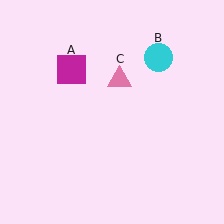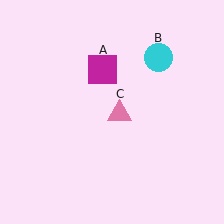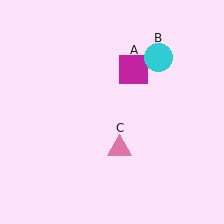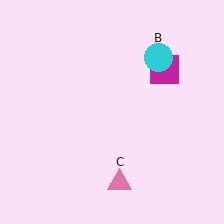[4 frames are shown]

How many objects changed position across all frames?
2 objects changed position: magenta square (object A), pink triangle (object C).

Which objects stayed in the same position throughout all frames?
Cyan circle (object B) remained stationary.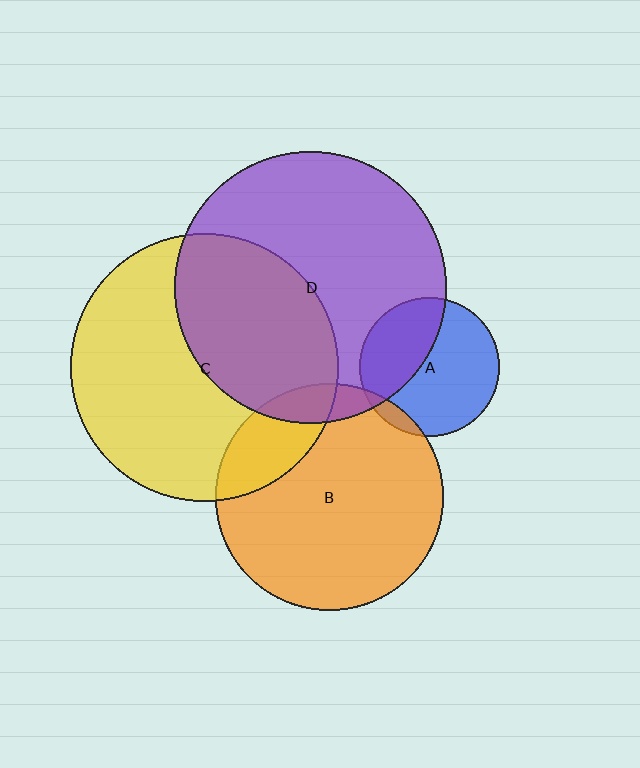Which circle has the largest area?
Circle D (purple).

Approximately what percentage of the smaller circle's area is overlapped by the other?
Approximately 40%.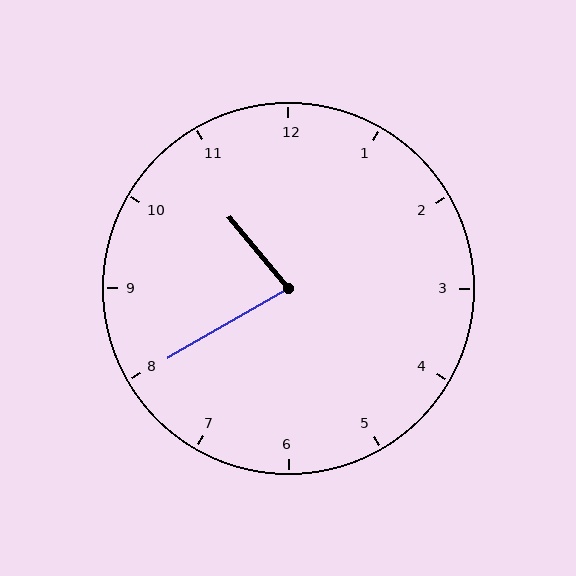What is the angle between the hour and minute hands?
Approximately 80 degrees.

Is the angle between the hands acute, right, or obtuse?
It is acute.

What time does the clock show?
10:40.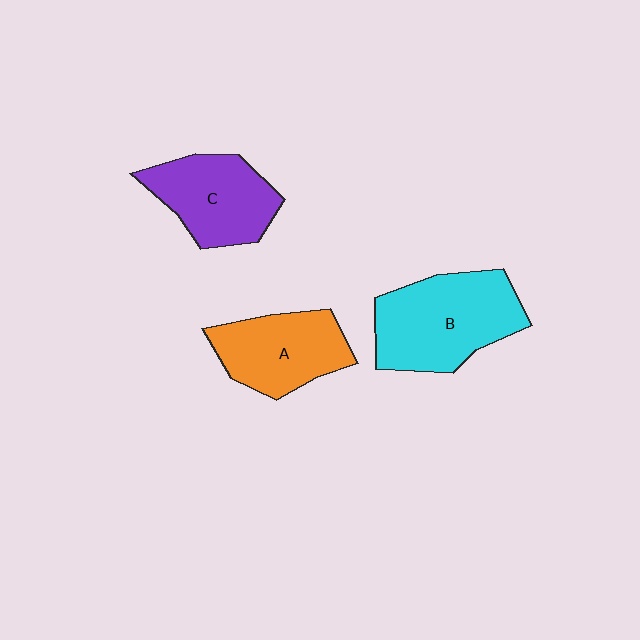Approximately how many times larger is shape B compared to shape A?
Approximately 1.3 times.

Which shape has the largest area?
Shape B (cyan).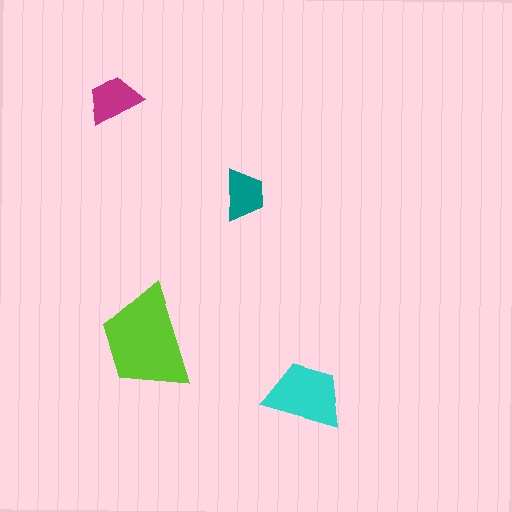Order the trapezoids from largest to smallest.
the lime one, the cyan one, the magenta one, the teal one.